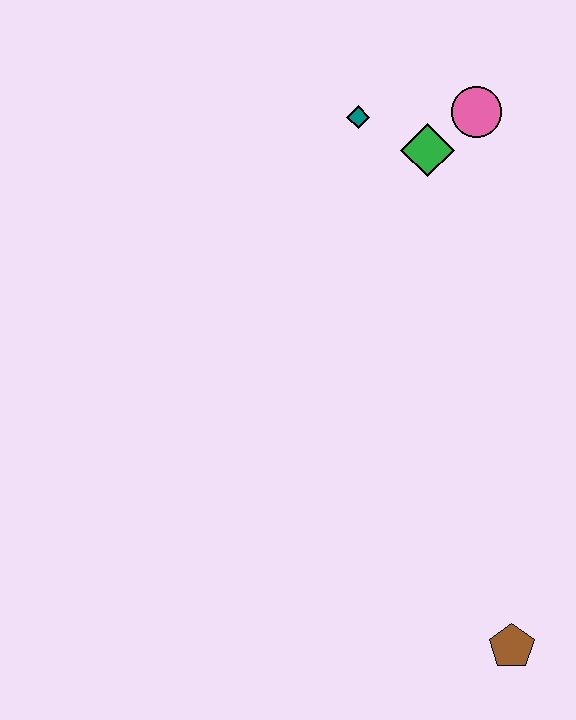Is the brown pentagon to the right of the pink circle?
Yes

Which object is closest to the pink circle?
The green diamond is closest to the pink circle.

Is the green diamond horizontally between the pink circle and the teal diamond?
Yes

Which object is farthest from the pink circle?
The brown pentagon is farthest from the pink circle.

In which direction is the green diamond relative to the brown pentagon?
The green diamond is above the brown pentagon.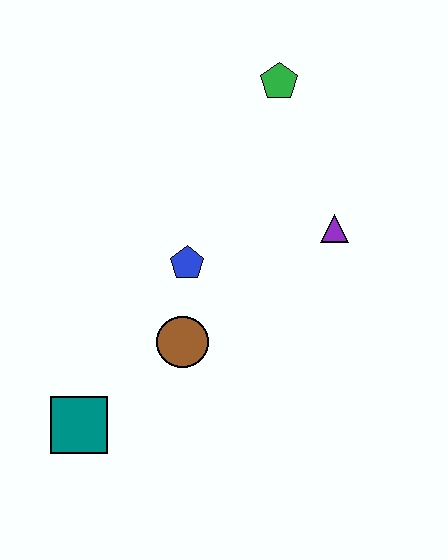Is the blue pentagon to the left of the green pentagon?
Yes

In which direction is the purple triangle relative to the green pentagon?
The purple triangle is below the green pentagon.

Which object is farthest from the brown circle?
The green pentagon is farthest from the brown circle.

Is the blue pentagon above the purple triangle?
No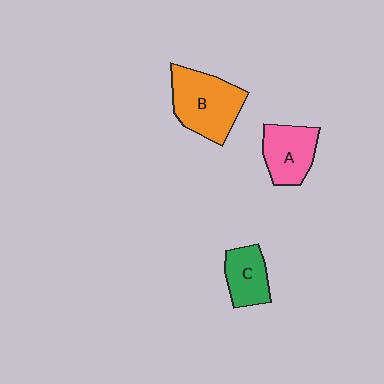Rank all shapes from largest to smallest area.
From largest to smallest: B (orange), A (pink), C (green).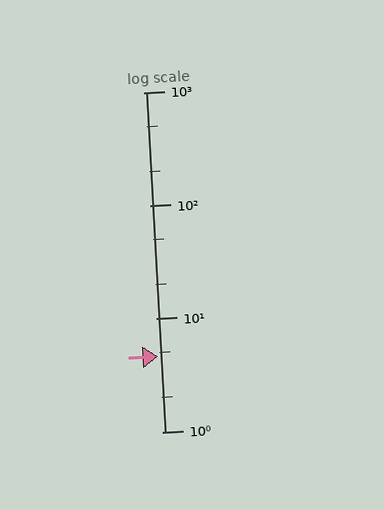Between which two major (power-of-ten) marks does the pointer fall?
The pointer is between 1 and 10.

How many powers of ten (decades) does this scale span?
The scale spans 3 decades, from 1 to 1000.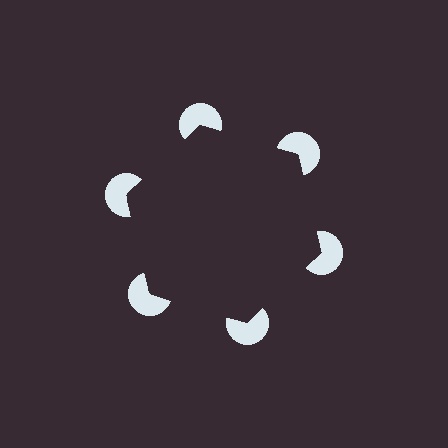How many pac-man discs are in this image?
There are 6 — one at each vertex of the illusory hexagon.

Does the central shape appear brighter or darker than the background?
It typically appears slightly darker than the background, even though no actual brightness change is drawn.